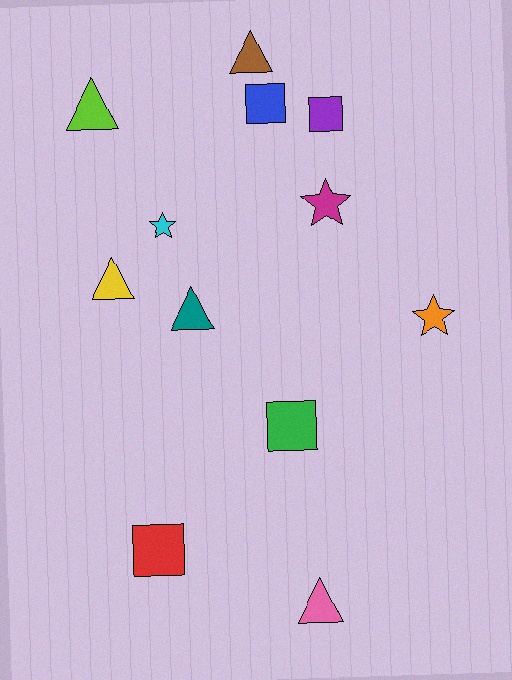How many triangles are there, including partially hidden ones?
There are 5 triangles.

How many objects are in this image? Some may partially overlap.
There are 12 objects.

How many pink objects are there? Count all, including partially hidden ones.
There is 1 pink object.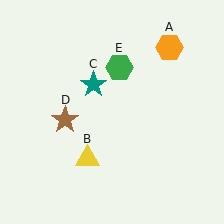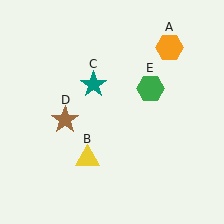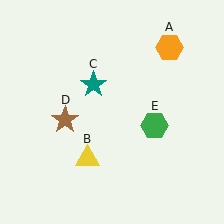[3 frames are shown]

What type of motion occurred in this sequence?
The green hexagon (object E) rotated clockwise around the center of the scene.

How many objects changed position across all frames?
1 object changed position: green hexagon (object E).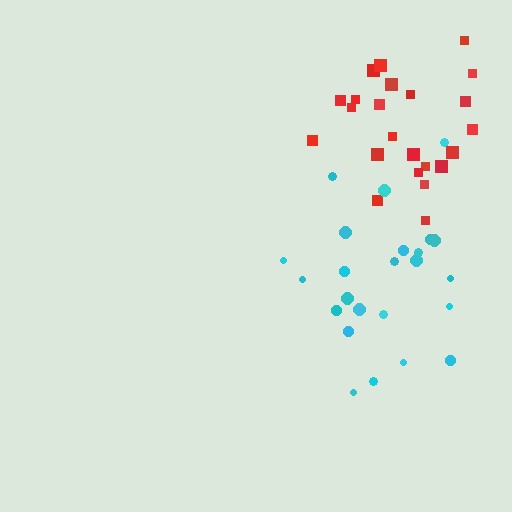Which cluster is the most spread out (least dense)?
Cyan.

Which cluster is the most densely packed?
Red.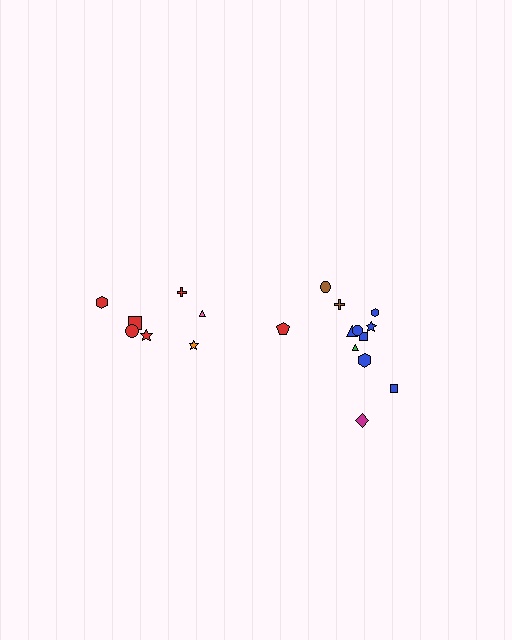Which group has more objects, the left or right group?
The right group.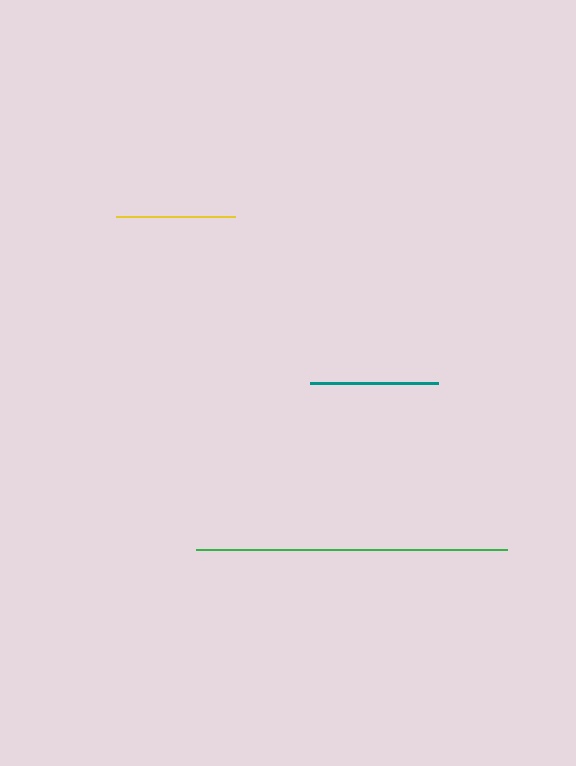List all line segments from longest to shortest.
From longest to shortest: green, teal, yellow.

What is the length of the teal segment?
The teal segment is approximately 128 pixels long.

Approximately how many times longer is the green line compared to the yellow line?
The green line is approximately 2.6 times the length of the yellow line.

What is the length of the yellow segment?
The yellow segment is approximately 119 pixels long.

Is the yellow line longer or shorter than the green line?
The green line is longer than the yellow line.